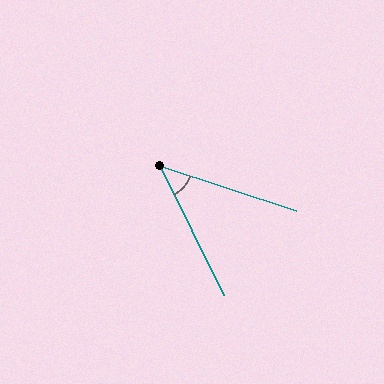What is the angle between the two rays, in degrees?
Approximately 46 degrees.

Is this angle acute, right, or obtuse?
It is acute.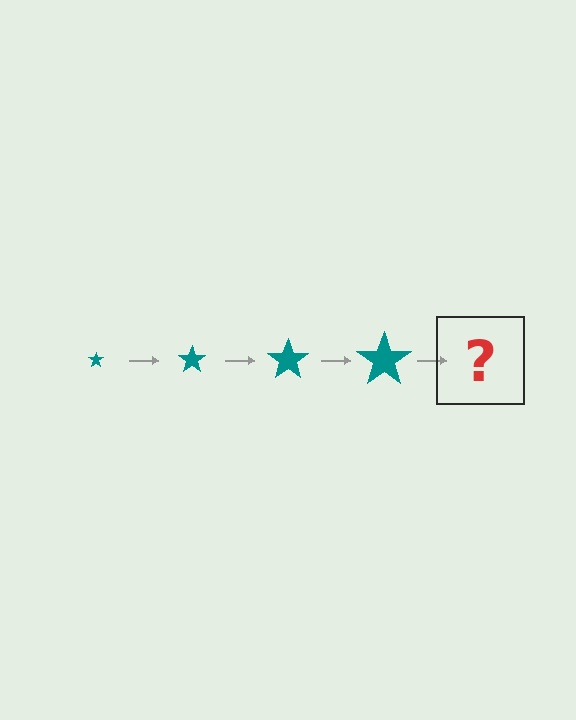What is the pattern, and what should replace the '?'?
The pattern is that the star gets progressively larger each step. The '?' should be a teal star, larger than the previous one.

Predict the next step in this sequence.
The next step is a teal star, larger than the previous one.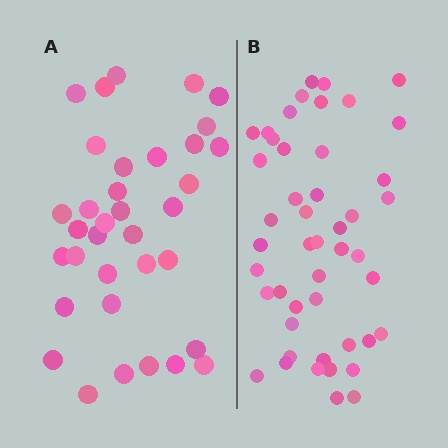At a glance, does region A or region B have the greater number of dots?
Region B (the right region) has more dots.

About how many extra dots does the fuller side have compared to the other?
Region B has roughly 12 or so more dots than region A.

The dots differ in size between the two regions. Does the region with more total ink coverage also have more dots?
No. Region A has more total ink coverage because its dots are larger, but region B actually contains more individual dots. Total area can be misleading — the number of items is what matters here.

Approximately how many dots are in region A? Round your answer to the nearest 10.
About 40 dots. (The exact count is 35, which rounds to 40.)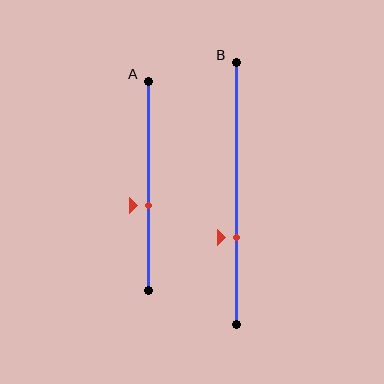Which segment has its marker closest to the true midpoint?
Segment A has its marker closest to the true midpoint.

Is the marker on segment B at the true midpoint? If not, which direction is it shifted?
No, the marker on segment B is shifted downward by about 17% of the segment length.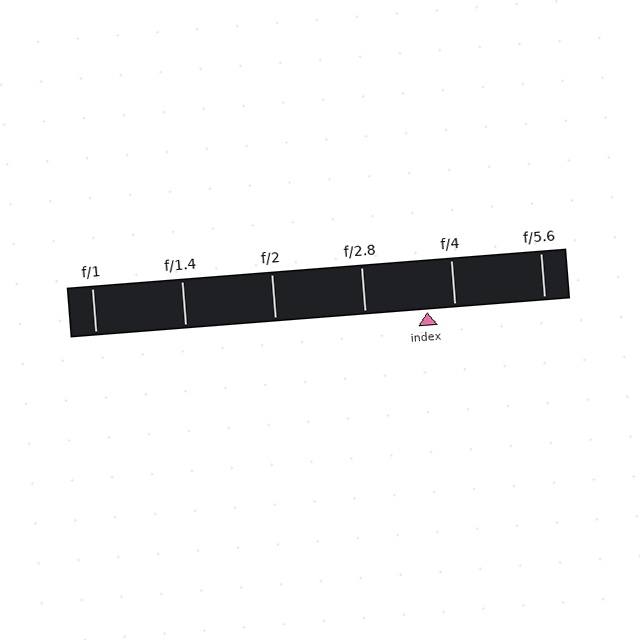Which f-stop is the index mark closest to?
The index mark is closest to f/4.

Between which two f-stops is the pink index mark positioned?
The index mark is between f/2.8 and f/4.